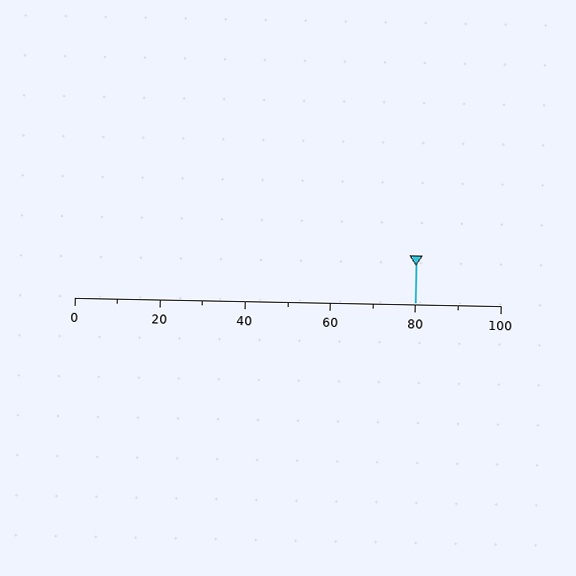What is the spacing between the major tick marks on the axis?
The major ticks are spaced 20 apart.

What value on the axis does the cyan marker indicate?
The marker indicates approximately 80.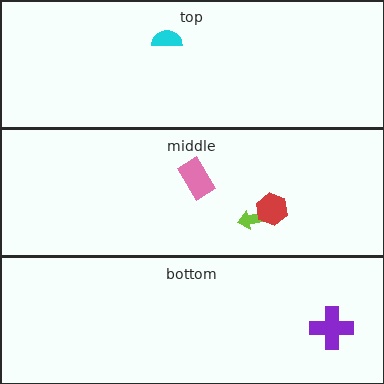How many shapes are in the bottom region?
1.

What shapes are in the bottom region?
The purple cross.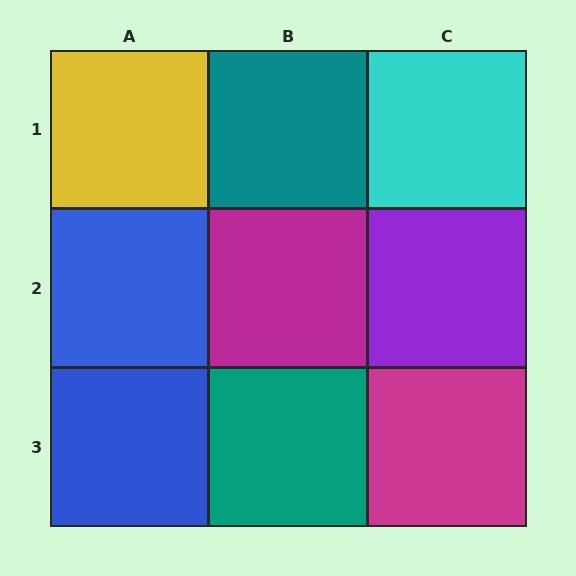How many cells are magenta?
2 cells are magenta.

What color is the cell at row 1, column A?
Yellow.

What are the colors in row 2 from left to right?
Blue, magenta, purple.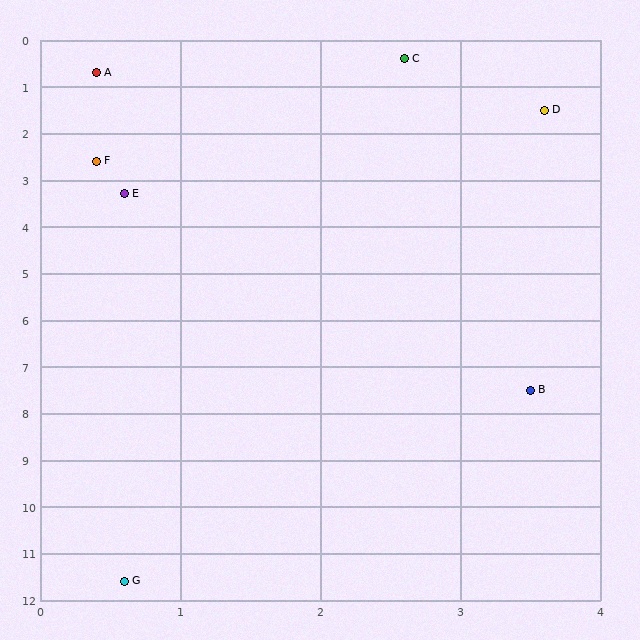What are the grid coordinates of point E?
Point E is at approximately (0.6, 3.3).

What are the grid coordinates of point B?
Point B is at approximately (3.5, 7.5).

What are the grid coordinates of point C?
Point C is at approximately (2.6, 0.4).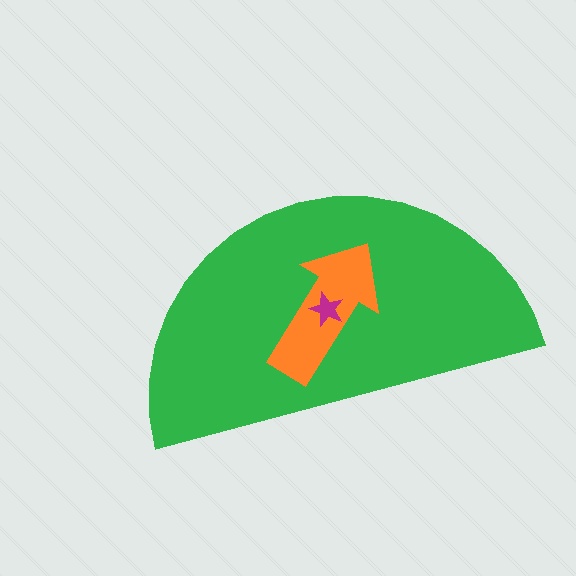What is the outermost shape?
The green semicircle.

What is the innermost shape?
The magenta star.